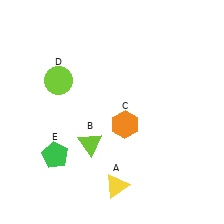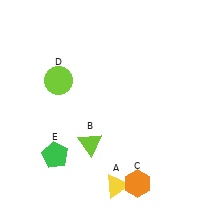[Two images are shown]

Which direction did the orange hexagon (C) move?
The orange hexagon (C) moved down.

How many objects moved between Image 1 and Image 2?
1 object moved between the two images.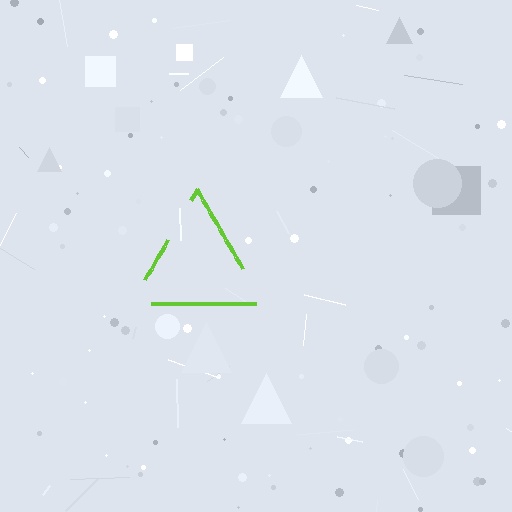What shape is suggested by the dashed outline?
The dashed outline suggests a triangle.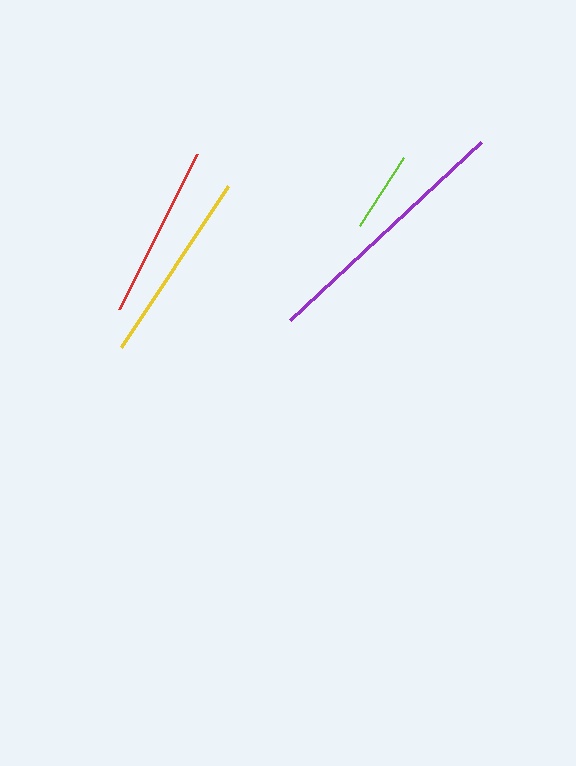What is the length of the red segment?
The red segment is approximately 173 pixels long.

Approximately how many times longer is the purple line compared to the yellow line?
The purple line is approximately 1.4 times the length of the yellow line.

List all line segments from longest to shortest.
From longest to shortest: purple, yellow, red, lime.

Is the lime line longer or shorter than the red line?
The red line is longer than the lime line.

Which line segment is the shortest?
The lime line is the shortest at approximately 82 pixels.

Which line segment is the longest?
The purple line is the longest at approximately 261 pixels.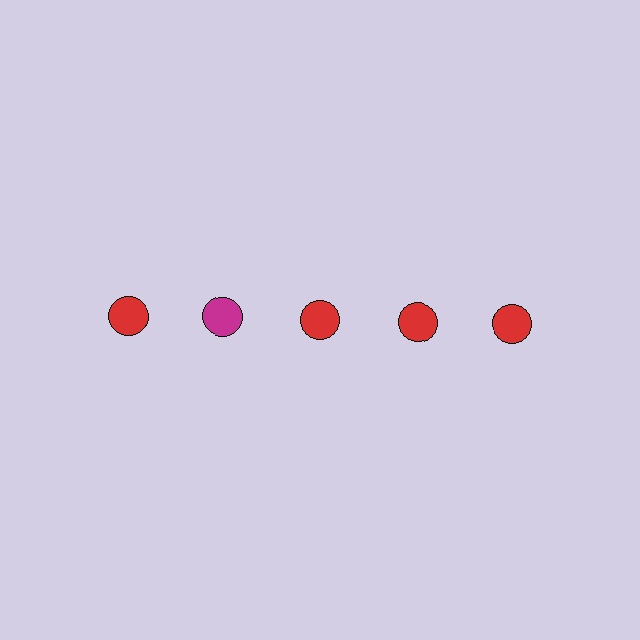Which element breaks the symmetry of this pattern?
The magenta circle in the top row, second from left column breaks the symmetry. All other shapes are red circles.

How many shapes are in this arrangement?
There are 5 shapes arranged in a grid pattern.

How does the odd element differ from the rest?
It has a different color: magenta instead of red.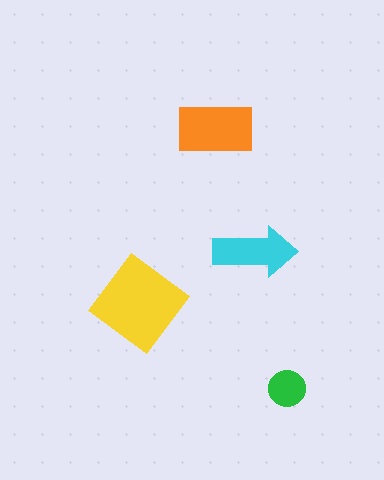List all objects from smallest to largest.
The green circle, the cyan arrow, the orange rectangle, the yellow diamond.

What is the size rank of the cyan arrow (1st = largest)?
3rd.